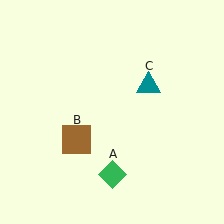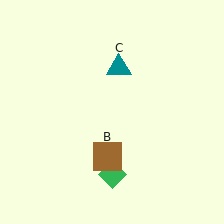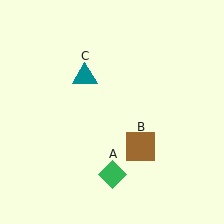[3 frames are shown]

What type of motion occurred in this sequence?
The brown square (object B), teal triangle (object C) rotated counterclockwise around the center of the scene.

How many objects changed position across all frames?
2 objects changed position: brown square (object B), teal triangle (object C).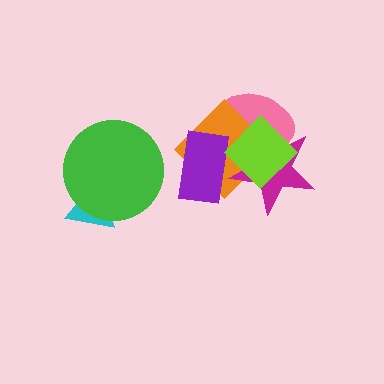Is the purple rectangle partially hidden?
Yes, it is partially covered by another shape.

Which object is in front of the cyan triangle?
The green circle is in front of the cyan triangle.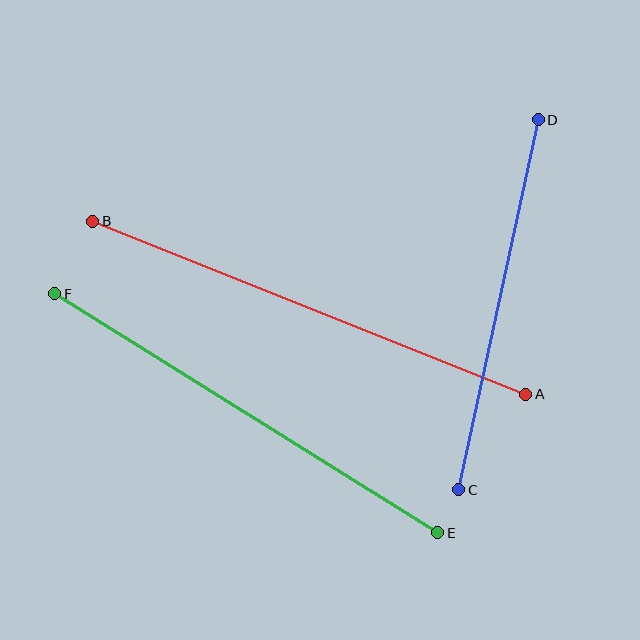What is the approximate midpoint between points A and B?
The midpoint is at approximately (309, 308) pixels.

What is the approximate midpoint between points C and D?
The midpoint is at approximately (499, 305) pixels.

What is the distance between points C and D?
The distance is approximately 379 pixels.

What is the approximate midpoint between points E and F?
The midpoint is at approximately (246, 413) pixels.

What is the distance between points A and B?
The distance is approximately 466 pixels.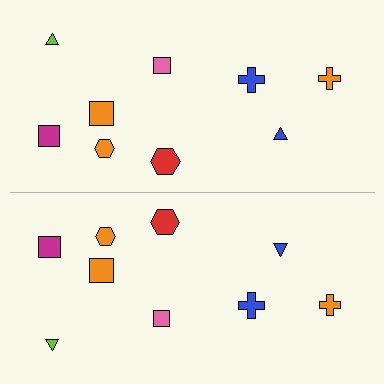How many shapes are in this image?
There are 18 shapes in this image.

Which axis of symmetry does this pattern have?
The pattern has a horizontal axis of symmetry running through the center of the image.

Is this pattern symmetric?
Yes, this pattern has bilateral (reflection) symmetry.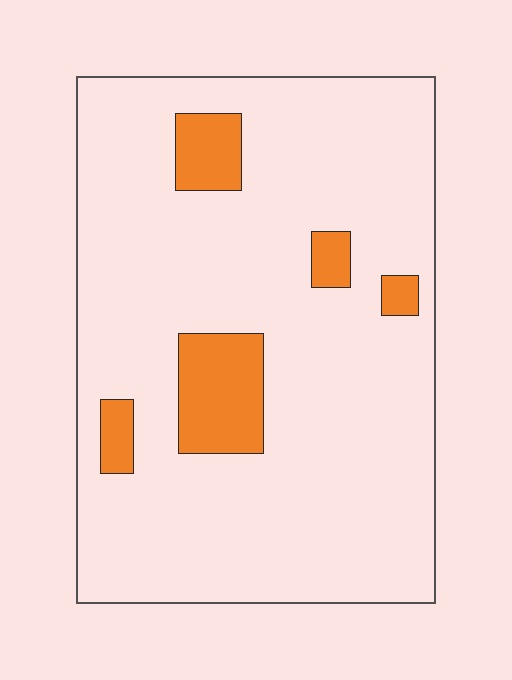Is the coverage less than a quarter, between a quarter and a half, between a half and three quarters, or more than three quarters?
Less than a quarter.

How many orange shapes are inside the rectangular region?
5.